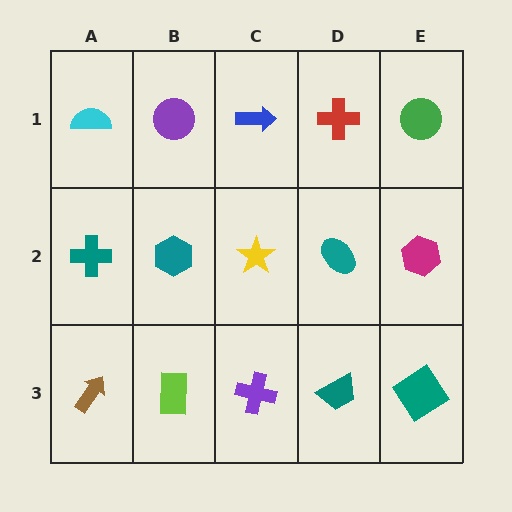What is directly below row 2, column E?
A teal diamond.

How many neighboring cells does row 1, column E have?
2.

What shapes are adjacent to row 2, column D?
A red cross (row 1, column D), a teal trapezoid (row 3, column D), a yellow star (row 2, column C), a magenta hexagon (row 2, column E).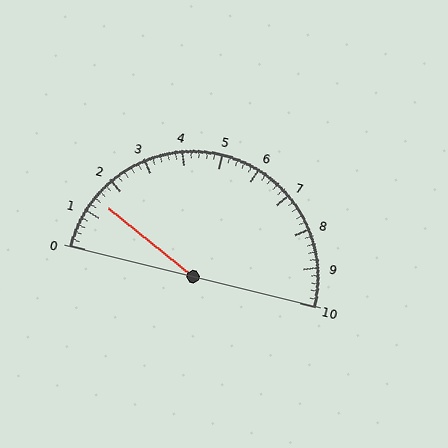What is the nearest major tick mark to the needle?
The nearest major tick mark is 1.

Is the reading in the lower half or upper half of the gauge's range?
The reading is in the lower half of the range (0 to 10).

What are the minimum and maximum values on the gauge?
The gauge ranges from 0 to 10.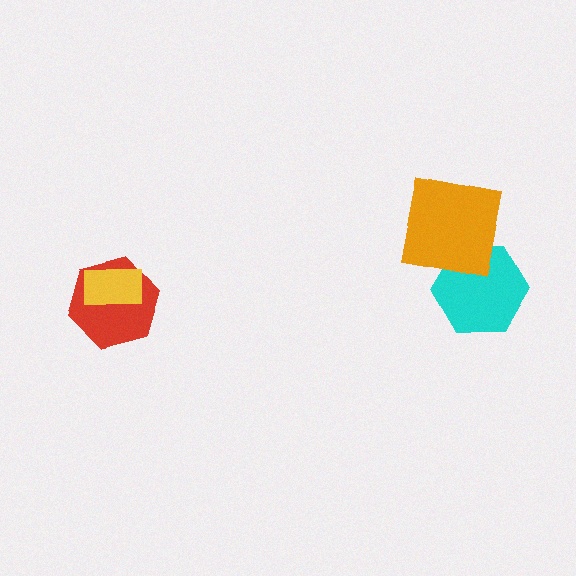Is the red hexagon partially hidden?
Yes, it is partially covered by another shape.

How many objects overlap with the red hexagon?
1 object overlaps with the red hexagon.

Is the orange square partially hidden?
No, no other shape covers it.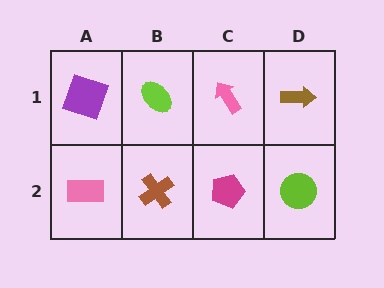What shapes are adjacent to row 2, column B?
A lime ellipse (row 1, column B), a pink rectangle (row 2, column A), a magenta pentagon (row 2, column C).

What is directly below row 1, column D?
A lime circle.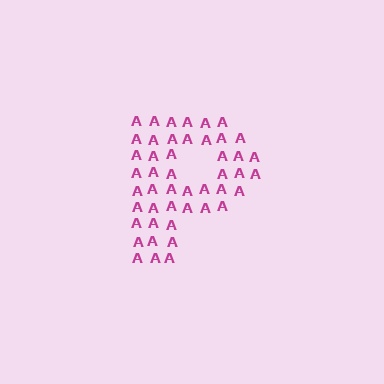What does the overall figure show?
The overall figure shows the letter P.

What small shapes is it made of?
It is made of small letter A's.